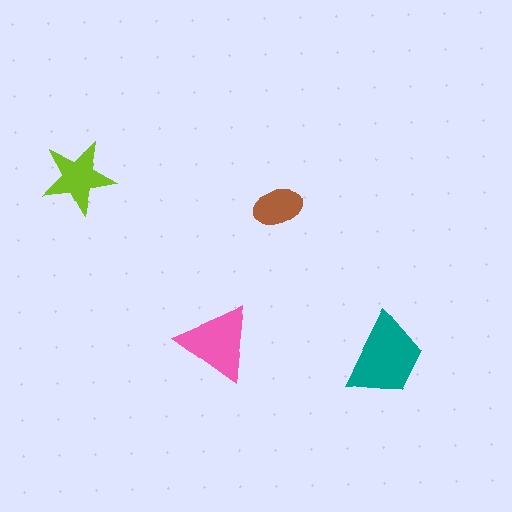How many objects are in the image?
There are 4 objects in the image.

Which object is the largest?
The teal trapezoid.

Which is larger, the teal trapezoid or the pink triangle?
The teal trapezoid.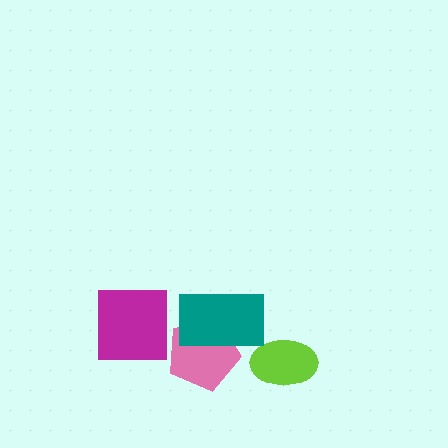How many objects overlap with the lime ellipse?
0 objects overlap with the lime ellipse.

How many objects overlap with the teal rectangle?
1 object overlaps with the teal rectangle.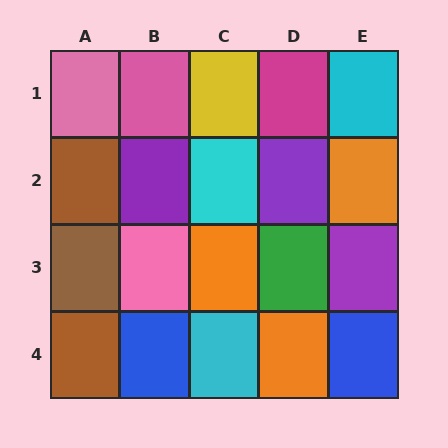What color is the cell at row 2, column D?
Purple.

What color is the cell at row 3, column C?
Orange.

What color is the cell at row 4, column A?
Brown.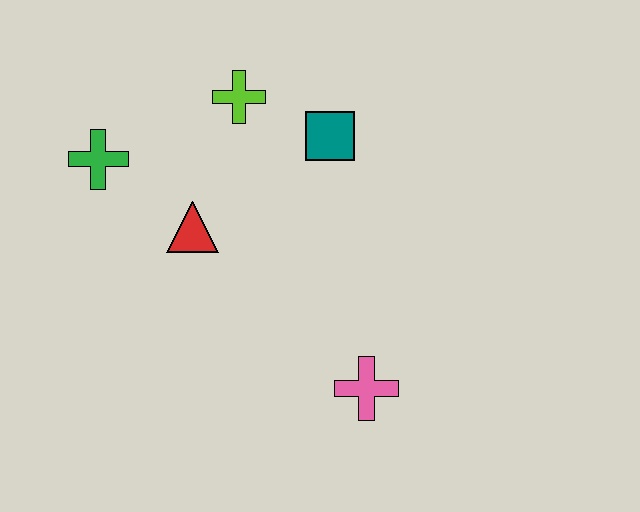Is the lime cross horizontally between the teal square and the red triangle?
Yes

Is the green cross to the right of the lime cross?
No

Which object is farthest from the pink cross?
The green cross is farthest from the pink cross.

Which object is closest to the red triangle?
The green cross is closest to the red triangle.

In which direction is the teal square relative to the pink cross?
The teal square is above the pink cross.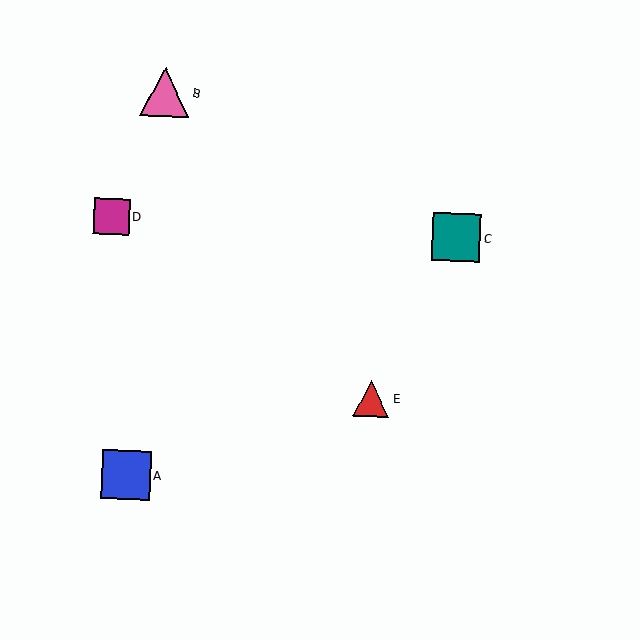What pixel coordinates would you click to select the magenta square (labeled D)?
Click at (111, 216) to select the magenta square D.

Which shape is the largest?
The pink triangle (labeled B) is the largest.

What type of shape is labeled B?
Shape B is a pink triangle.